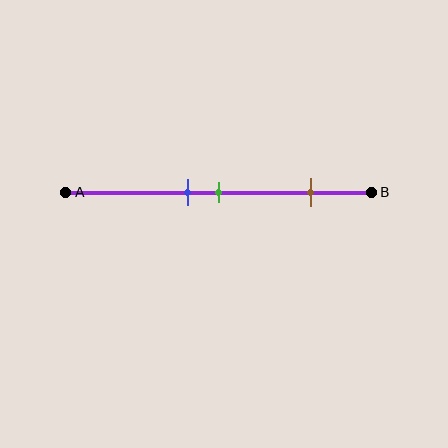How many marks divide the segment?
There are 3 marks dividing the segment.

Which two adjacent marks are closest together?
The blue and green marks are the closest adjacent pair.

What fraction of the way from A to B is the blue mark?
The blue mark is approximately 40% (0.4) of the way from A to B.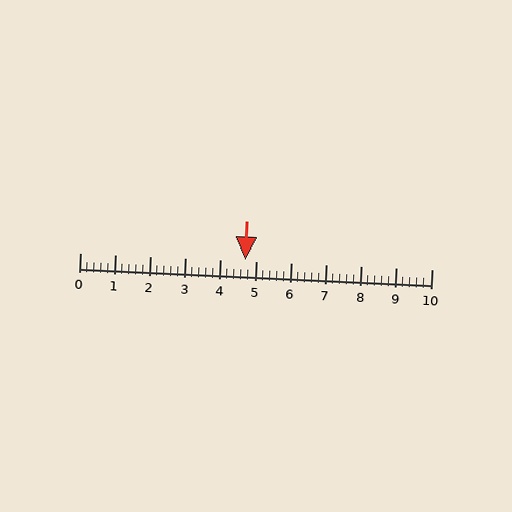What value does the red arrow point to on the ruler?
The red arrow points to approximately 4.7.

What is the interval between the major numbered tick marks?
The major tick marks are spaced 1 units apart.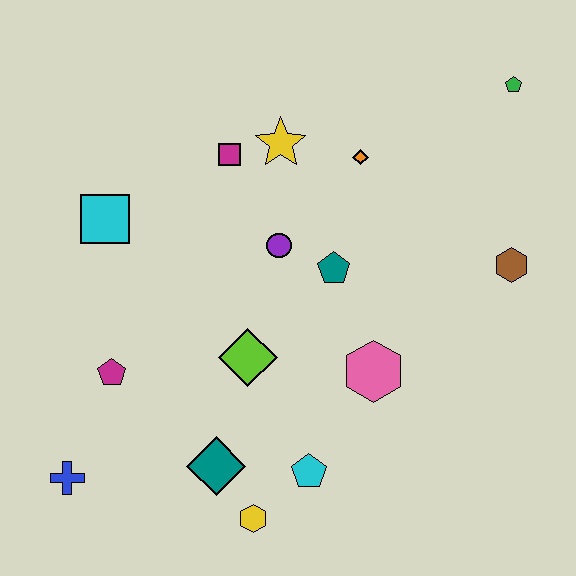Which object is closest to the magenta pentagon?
The blue cross is closest to the magenta pentagon.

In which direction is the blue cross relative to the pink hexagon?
The blue cross is to the left of the pink hexagon.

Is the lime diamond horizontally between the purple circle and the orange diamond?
No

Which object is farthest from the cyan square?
The green pentagon is farthest from the cyan square.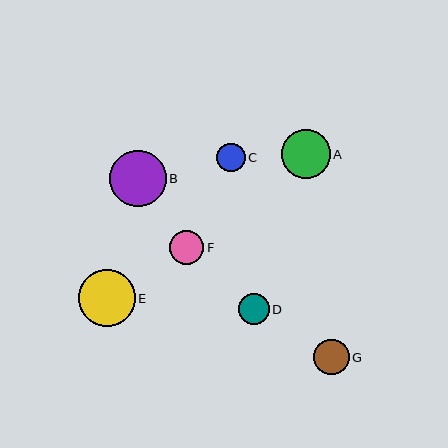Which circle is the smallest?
Circle C is the smallest with a size of approximately 28 pixels.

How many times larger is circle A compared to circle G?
Circle A is approximately 1.4 times the size of circle G.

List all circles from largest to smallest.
From largest to smallest: B, E, A, G, F, D, C.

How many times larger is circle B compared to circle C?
Circle B is approximately 2.0 times the size of circle C.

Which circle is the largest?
Circle B is the largest with a size of approximately 57 pixels.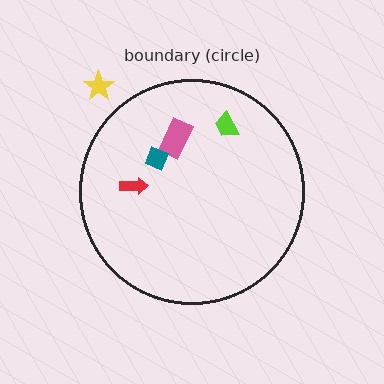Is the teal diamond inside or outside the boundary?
Inside.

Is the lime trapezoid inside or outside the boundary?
Inside.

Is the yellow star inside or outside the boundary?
Outside.